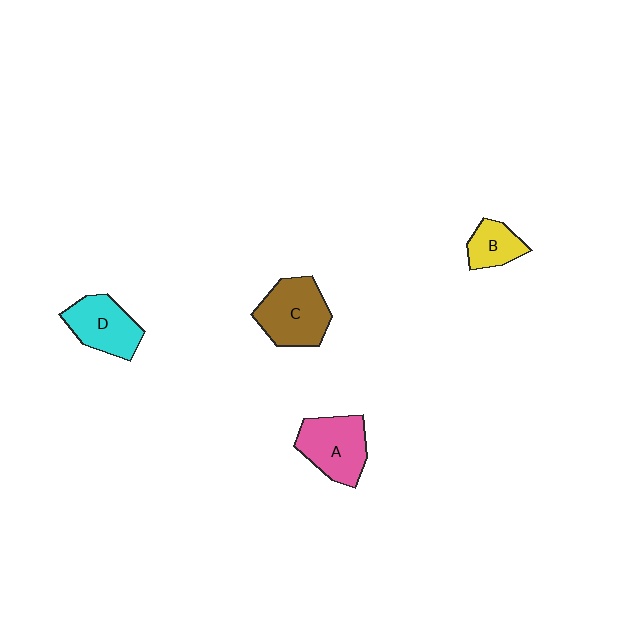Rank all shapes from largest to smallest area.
From largest to smallest: C (brown), A (pink), D (cyan), B (yellow).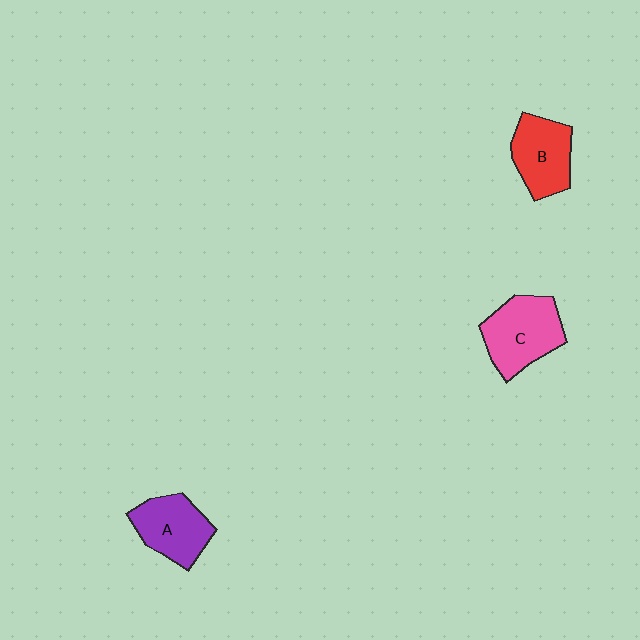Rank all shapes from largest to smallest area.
From largest to smallest: C (pink), A (purple), B (red).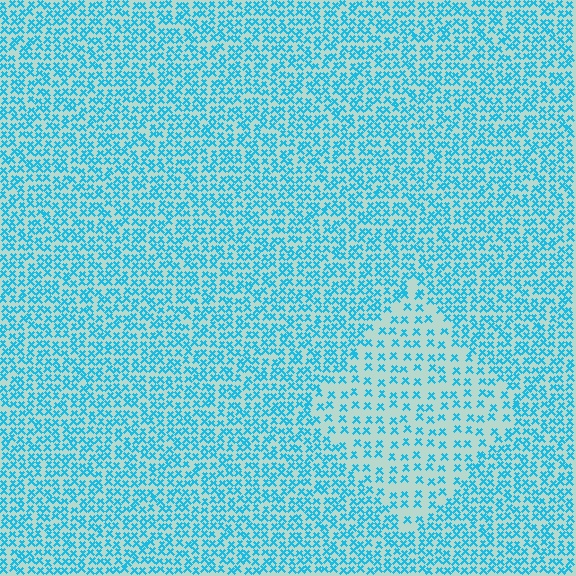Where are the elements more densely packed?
The elements are more densely packed outside the diamond boundary.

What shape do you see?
I see a diamond.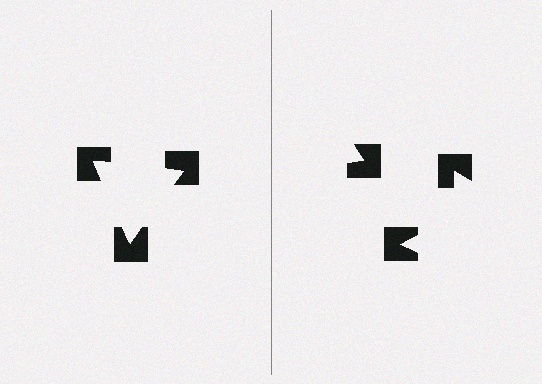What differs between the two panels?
The notched squares are positioned identically on both sides; only the wedge orientations differ. On the left they align to a triangle; on the right they are misaligned.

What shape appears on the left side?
An illusory triangle.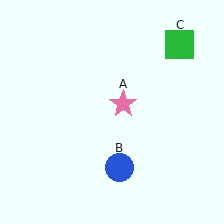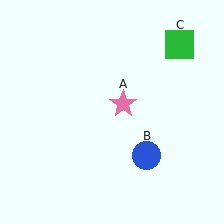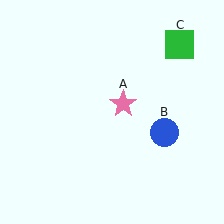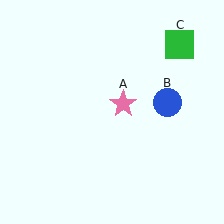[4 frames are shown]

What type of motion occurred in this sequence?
The blue circle (object B) rotated counterclockwise around the center of the scene.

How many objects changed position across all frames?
1 object changed position: blue circle (object B).